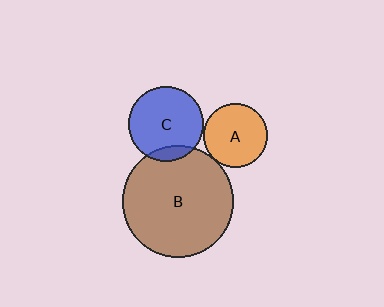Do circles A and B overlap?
Yes.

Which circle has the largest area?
Circle B (brown).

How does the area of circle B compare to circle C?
Approximately 2.2 times.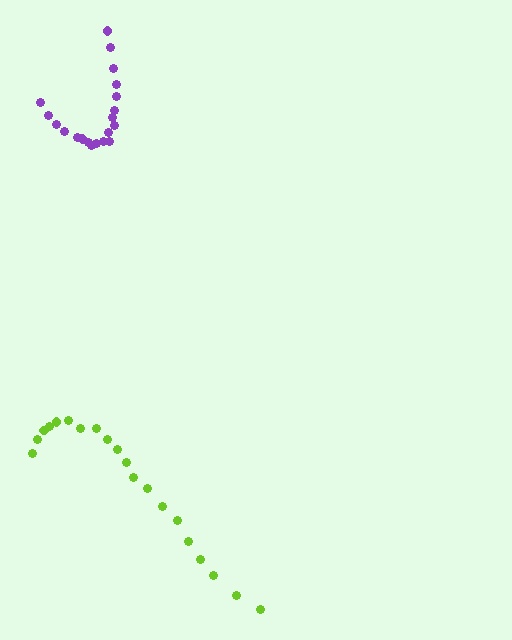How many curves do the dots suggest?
There are 2 distinct paths.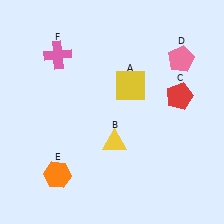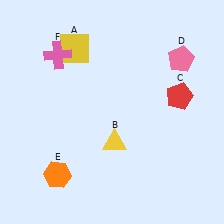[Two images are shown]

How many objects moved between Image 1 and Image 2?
1 object moved between the two images.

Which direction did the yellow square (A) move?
The yellow square (A) moved left.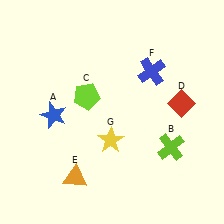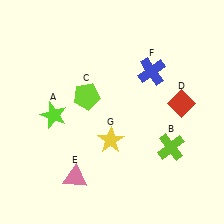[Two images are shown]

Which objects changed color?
A changed from blue to lime. E changed from orange to pink.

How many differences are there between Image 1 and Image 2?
There are 2 differences between the two images.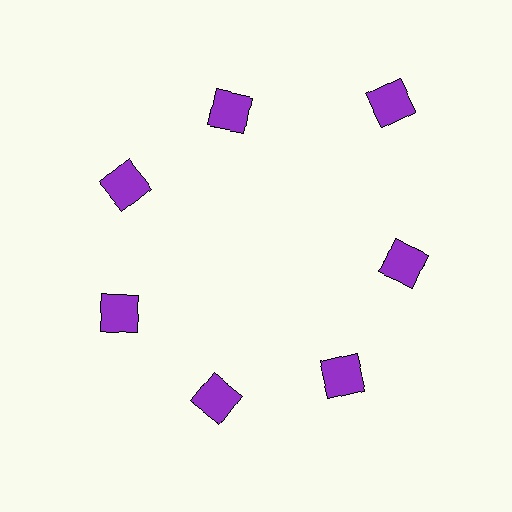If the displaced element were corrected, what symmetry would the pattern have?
It would have 7-fold rotational symmetry — the pattern would map onto itself every 51 degrees.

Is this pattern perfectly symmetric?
No. The 7 purple squares are arranged in a ring, but one element near the 1 o'clock position is pushed outward from the center, breaking the 7-fold rotational symmetry.